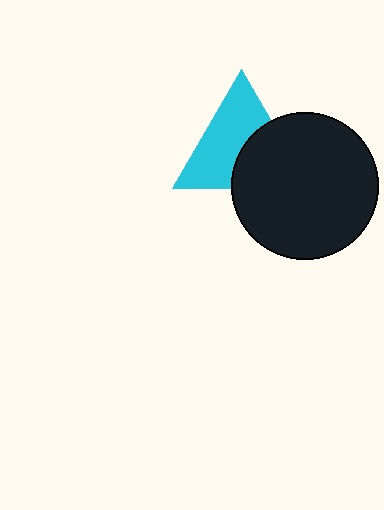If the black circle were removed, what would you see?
You would see the complete cyan triangle.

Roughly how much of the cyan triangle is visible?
About half of it is visible (roughly 59%).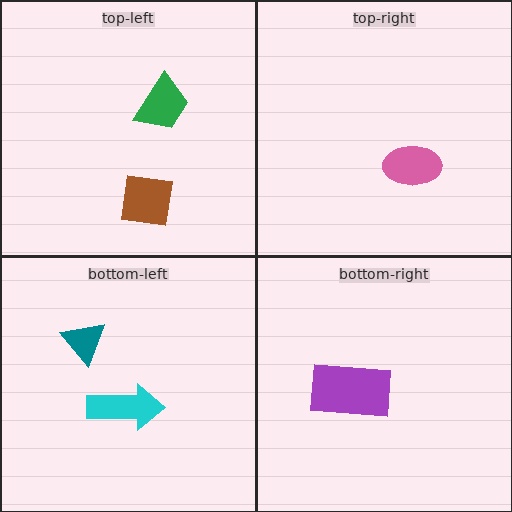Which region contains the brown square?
The top-left region.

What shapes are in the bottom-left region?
The teal triangle, the cyan arrow.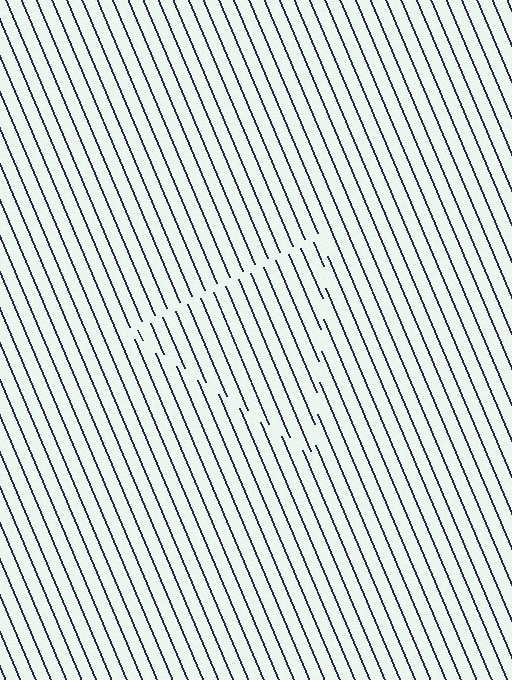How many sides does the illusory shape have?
3 sides — the line-ends trace a triangle.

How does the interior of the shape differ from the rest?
The interior of the shape contains the same grating, shifted by half a period — the contour is defined by the phase discontinuity where line-ends from the inner and outer gratings abut.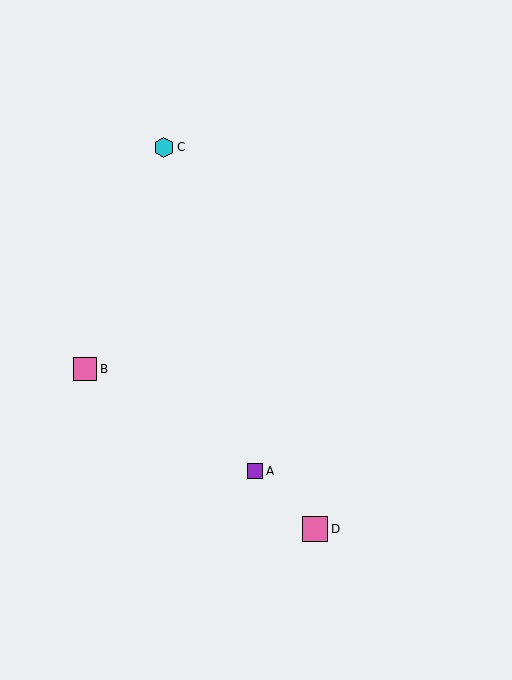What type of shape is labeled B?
Shape B is a pink square.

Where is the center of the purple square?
The center of the purple square is at (255, 471).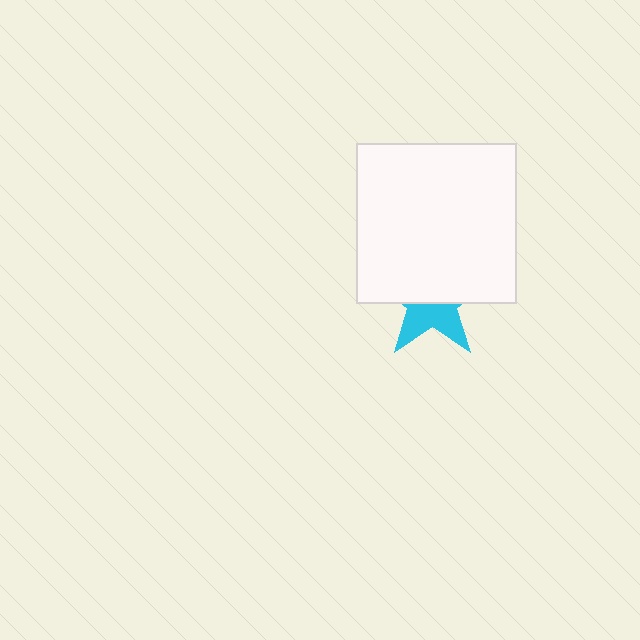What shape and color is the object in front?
The object in front is a white square.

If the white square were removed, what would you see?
You would see the complete cyan star.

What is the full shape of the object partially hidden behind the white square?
The partially hidden object is a cyan star.